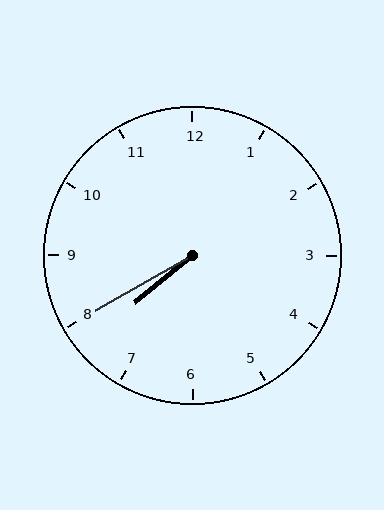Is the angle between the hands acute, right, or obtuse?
It is acute.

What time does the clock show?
7:40.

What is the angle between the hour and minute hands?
Approximately 10 degrees.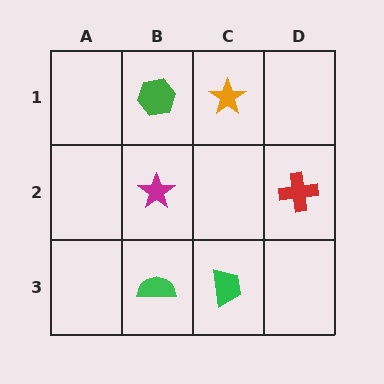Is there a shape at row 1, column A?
No, that cell is empty.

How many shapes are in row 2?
2 shapes.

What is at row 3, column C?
A green trapezoid.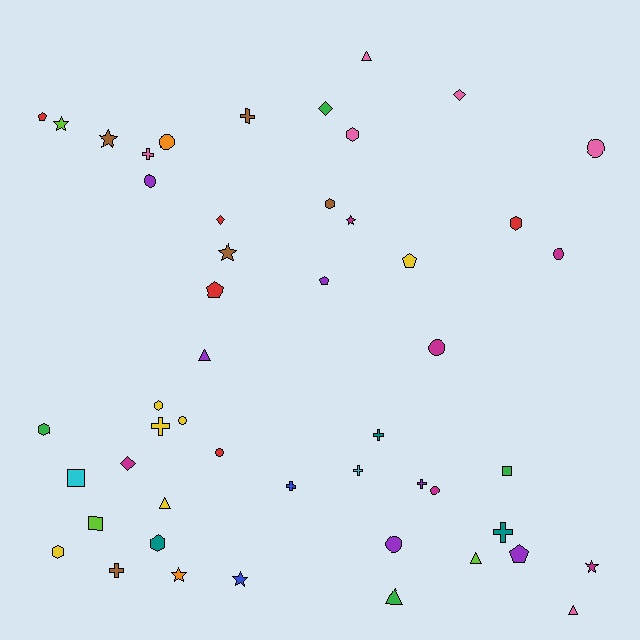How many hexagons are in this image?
There are 7 hexagons.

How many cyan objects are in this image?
There are 2 cyan objects.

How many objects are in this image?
There are 50 objects.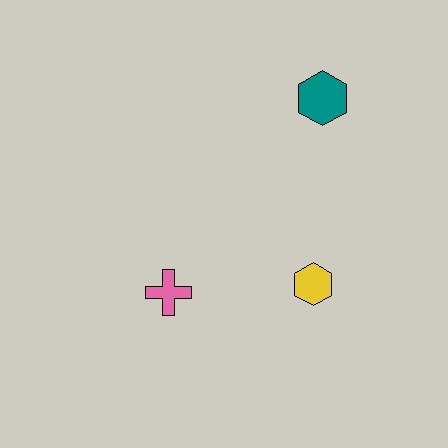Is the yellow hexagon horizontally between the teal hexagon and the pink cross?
Yes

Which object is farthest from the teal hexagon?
The pink cross is farthest from the teal hexagon.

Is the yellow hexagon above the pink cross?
Yes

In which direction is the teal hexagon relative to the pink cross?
The teal hexagon is above the pink cross.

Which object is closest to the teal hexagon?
The yellow hexagon is closest to the teal hexagon.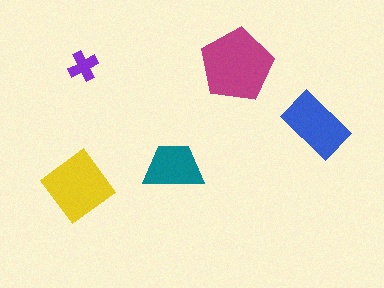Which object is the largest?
The magenta pentagon.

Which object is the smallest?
The purple cross.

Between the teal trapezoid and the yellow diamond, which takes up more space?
The yellow diamond.